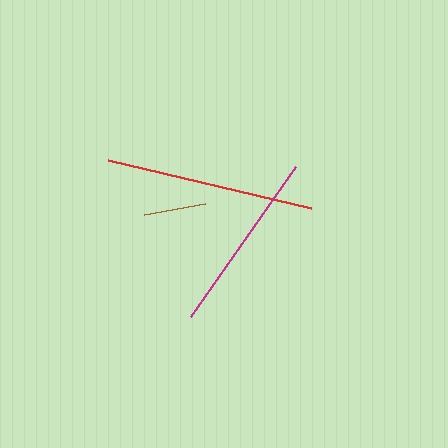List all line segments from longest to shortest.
From longest to shortest: red, magenta, brown.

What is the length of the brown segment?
The brown segment is approximately 62 pixels long.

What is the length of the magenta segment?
The magenta segment is approximately 183 pixels long.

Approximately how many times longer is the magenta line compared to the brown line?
The magenta line is approximately 3.0 times the length of the brown line.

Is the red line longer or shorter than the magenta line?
The red line is longer than the magenta line.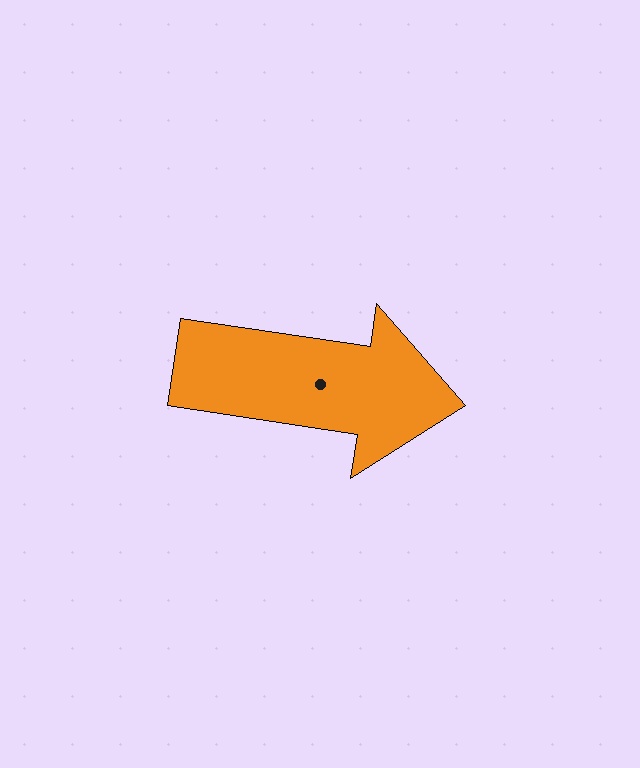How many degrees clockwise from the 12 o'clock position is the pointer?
Approximately 99 degrees.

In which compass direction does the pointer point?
East.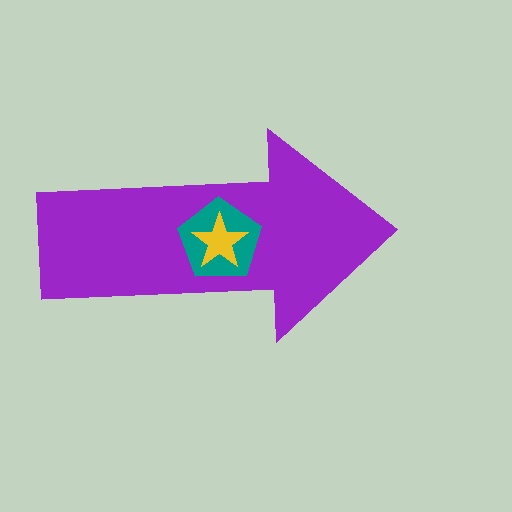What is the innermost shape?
The yellow star.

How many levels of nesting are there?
3.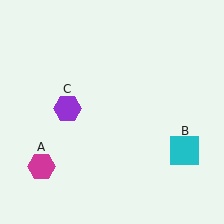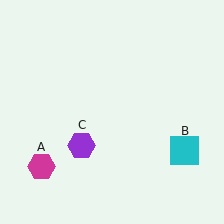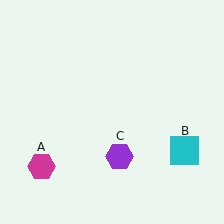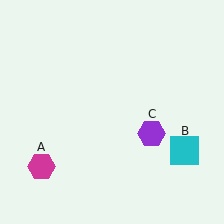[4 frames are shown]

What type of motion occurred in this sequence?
The purple hexagon (object C) rotated counterclockwise around the center of the scene.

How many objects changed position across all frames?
1 object changed position: purple hexagon (object C).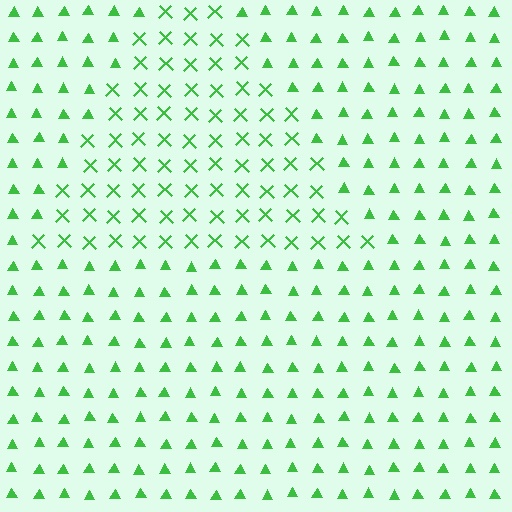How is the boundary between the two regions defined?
The boundary is defined by a change in element shape: X marks inside vs. triangles outside. All elements share the same color and spacing.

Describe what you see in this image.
The image is filled with small green elements arranged in a uniform grid. A triangle-shaped region contains X marks, while the surrounding area contains triangles. The boundary is defined purely by the change in element shape.